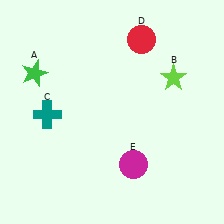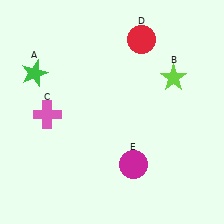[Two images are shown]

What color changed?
The cross (C) changed from teal in Image 1 to pink in Image 2.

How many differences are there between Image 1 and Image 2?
There is 1 difference between the two images.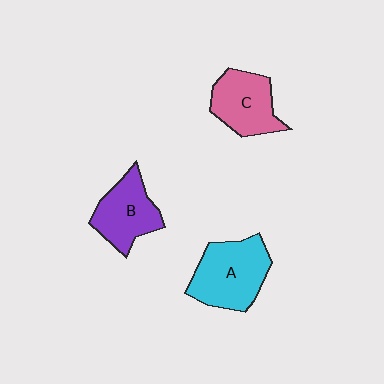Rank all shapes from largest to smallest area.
From largest to smallest: A (cyan), C (pink), B (purple).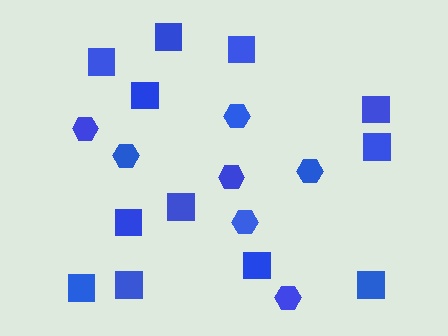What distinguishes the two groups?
There are 2 groups: one group of hexagons (7) and one group of squares (12).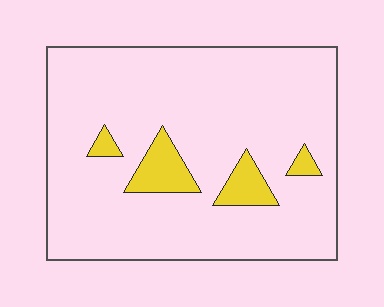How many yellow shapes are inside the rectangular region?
4.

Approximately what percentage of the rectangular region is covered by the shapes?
Approximately 10%.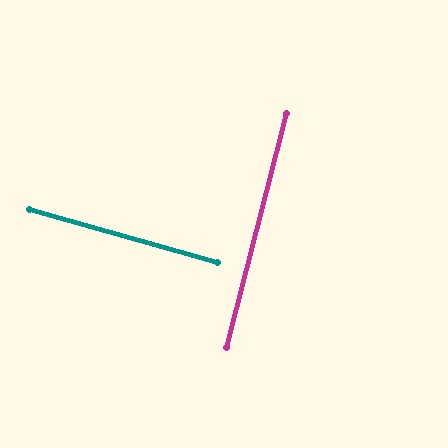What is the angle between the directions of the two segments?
Approximately 88 degrees.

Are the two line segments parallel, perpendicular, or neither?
Perpendicular — they meet at approximately 88°.